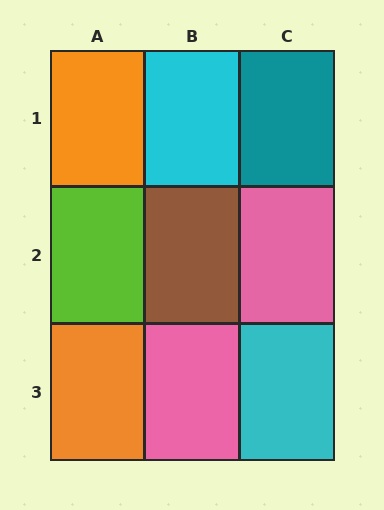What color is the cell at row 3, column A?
Orange.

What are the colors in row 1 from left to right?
Orange, cyan, teal.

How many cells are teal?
1 cell is teal.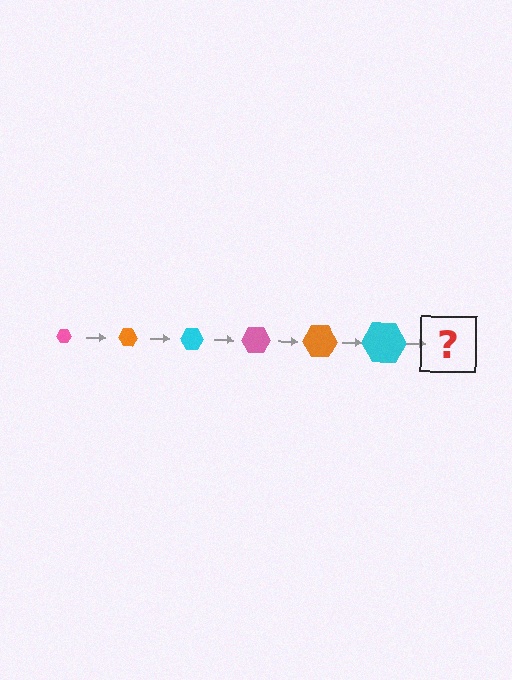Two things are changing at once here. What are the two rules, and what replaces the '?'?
The two rules are that the hexagon grows larger each step and the color cycles through pink, orange, and cyan. The '?' should be a pink hexagon, larger than the previous one.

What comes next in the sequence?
The next element should be a pink hexagon, larger than the previous one.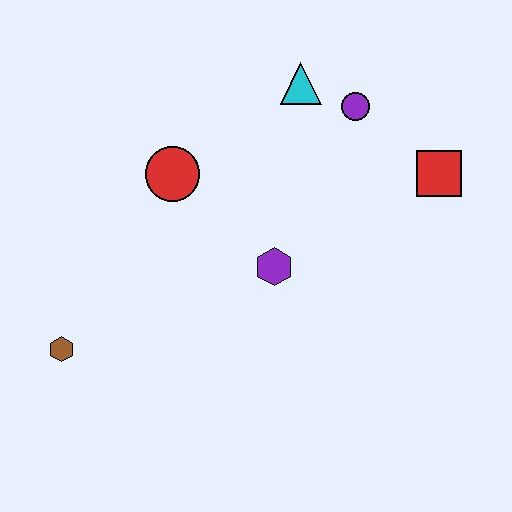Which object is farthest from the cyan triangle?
The brown hexagon is farthest from the cyan triangle.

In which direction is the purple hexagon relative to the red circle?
The purple hexagon is to the right of the red circle.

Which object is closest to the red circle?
The purple hexagon is closest to the red circle.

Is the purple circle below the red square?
No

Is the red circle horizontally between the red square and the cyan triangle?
No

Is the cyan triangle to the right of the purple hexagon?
Yes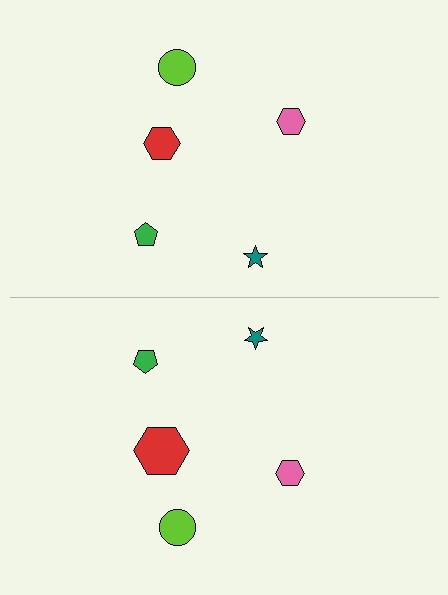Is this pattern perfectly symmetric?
No, the pattern is not perfectly symmetric. The red hexagon on the bottom side has a different size than its mirror counterpart.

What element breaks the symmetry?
The red hexagon on the bottom side has a different size than its mirror counterpart.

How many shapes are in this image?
There are 10 shapes in this image.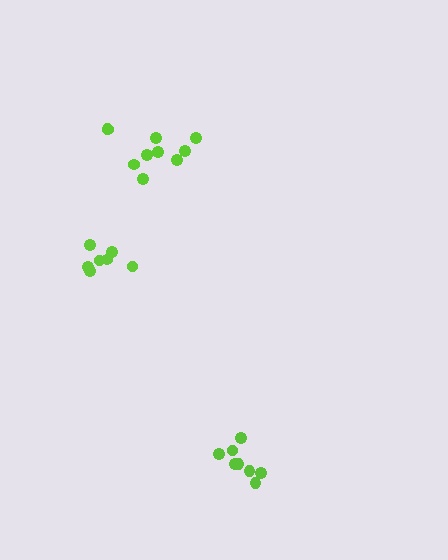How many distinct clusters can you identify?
There are 3 distinct clusters.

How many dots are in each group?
Group 1: 10 dots, Group 2: 7 dots, Group 3: 8 dots (25 total).